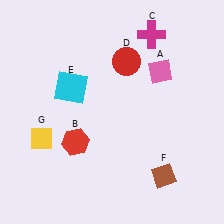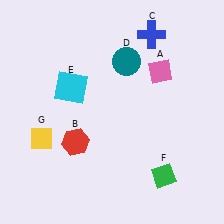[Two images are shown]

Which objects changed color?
C changed from magenta to blue. D changed from red to teal. F changed from brown to green.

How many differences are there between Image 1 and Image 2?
There are 3 differences between the two images.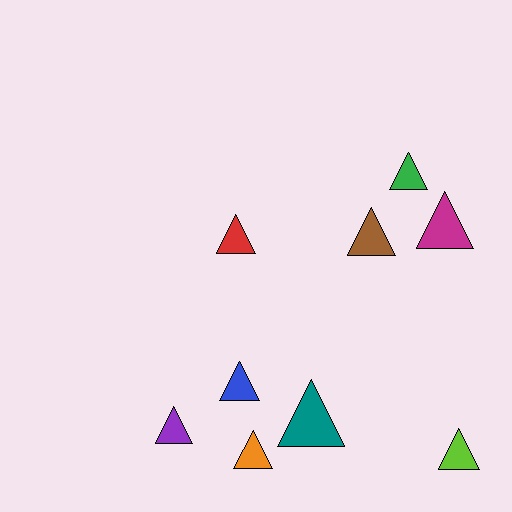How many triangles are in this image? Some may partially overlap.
There are 9 triangles.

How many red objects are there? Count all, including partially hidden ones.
There is 1 red object.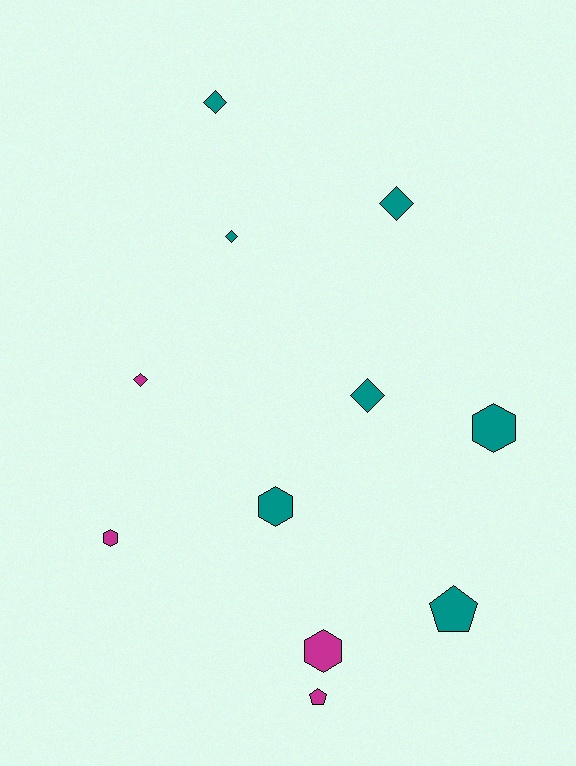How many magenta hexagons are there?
There are 2 magenta hexagons.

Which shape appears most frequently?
Diamond, with 5 objects.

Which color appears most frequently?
Teal, with 7 objects.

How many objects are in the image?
There are 11 objects.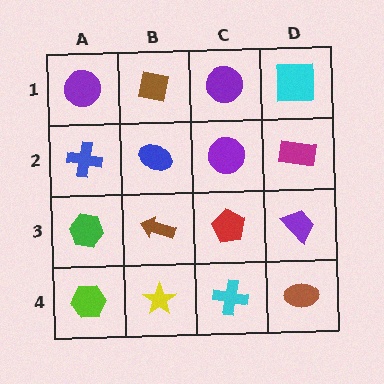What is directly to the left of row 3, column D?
A red pentagon.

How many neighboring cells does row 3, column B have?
4.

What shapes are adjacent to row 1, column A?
A blue cross (row 2, column A), a brown square (row 1, column B).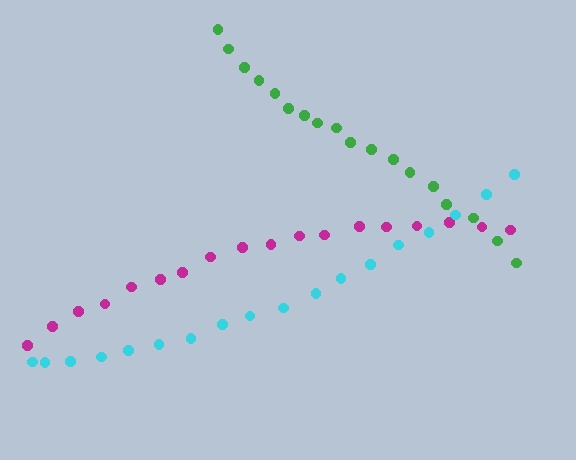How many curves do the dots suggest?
There are 3 distinct paths.